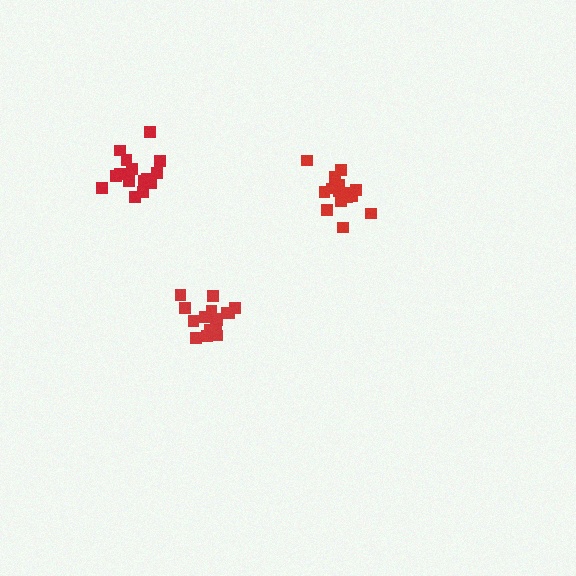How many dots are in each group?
Group 1: 16 dots, Group 2: 15 dots, Group 3: 17 dots (48 total).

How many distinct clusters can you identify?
There are 3 distinct clusters.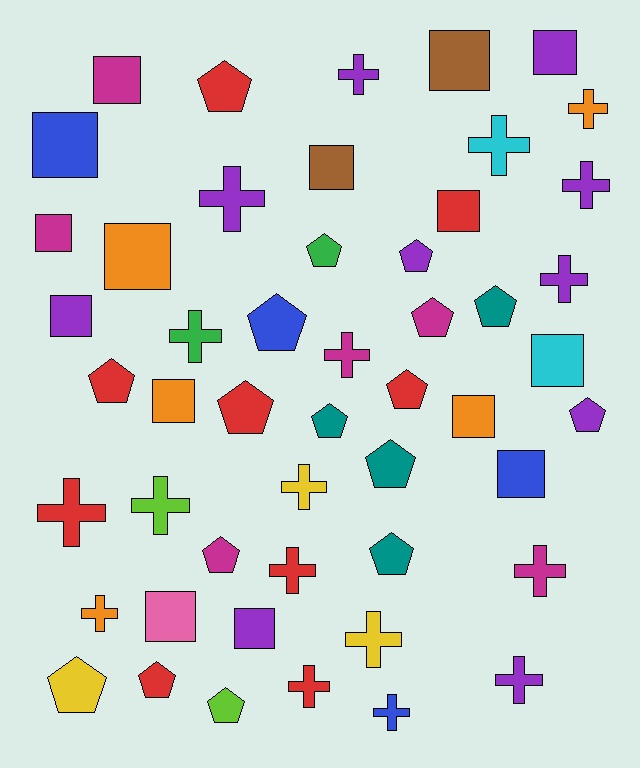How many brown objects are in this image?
There are 2 brown objects.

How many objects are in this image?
There are 50 objects.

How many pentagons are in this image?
There are 17 pentagons.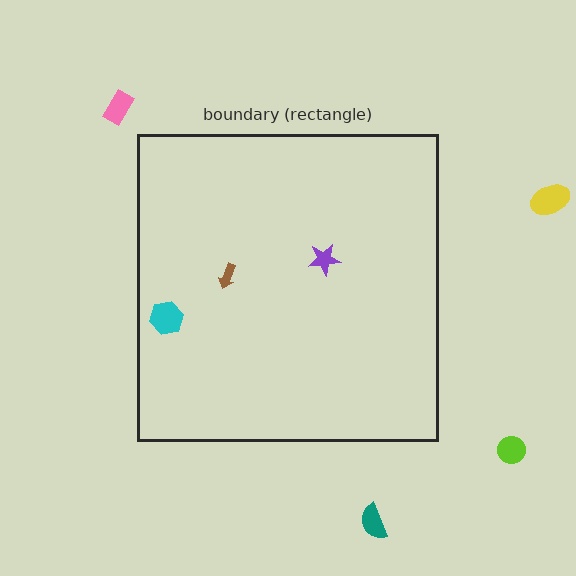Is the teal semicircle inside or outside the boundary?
Outside.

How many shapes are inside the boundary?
3 inside, 4 outside.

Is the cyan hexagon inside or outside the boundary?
Inside.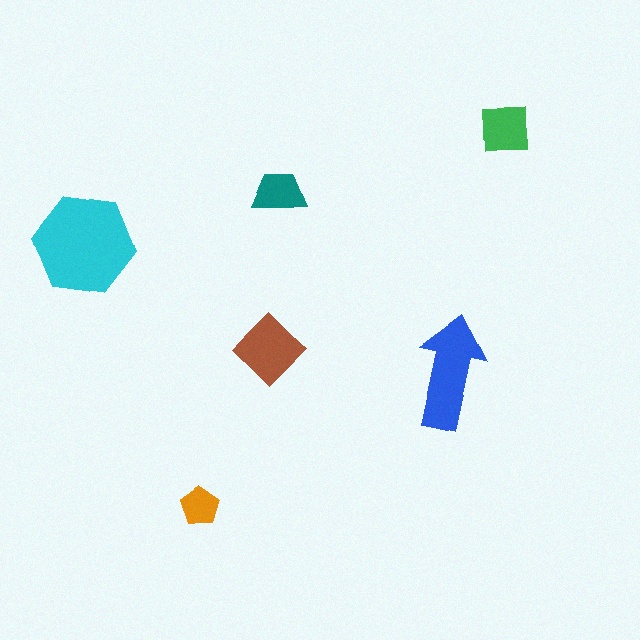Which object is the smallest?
The orange pentagon.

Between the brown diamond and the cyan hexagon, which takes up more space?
The cyan hexagon.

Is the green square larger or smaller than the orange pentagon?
Larger.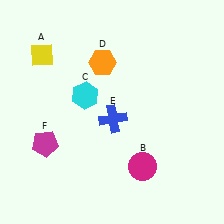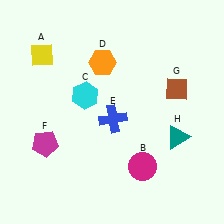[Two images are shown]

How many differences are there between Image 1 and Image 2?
There are 2 differences between the two images.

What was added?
A brown diamond (G), a teal triangle (H) were added in Image 2.